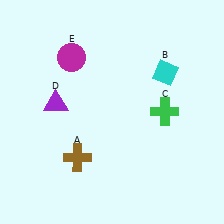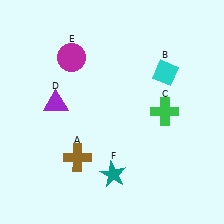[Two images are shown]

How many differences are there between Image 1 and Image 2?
There is 1 difference between the two images.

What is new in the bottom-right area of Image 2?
A teal star (F) was added in the bottom-right area of Image 2.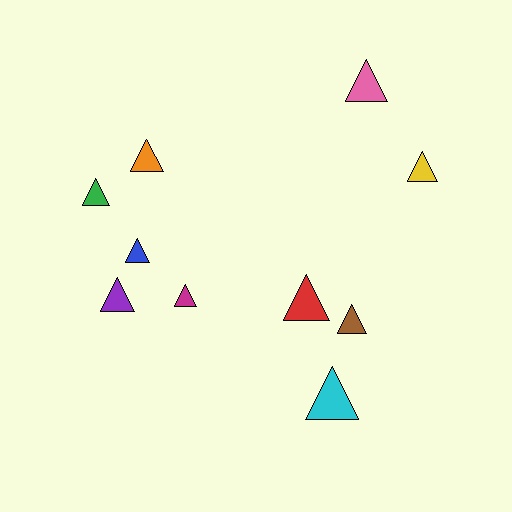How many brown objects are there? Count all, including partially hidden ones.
There is 1 brown object.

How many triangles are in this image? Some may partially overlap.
There are 10 triangles.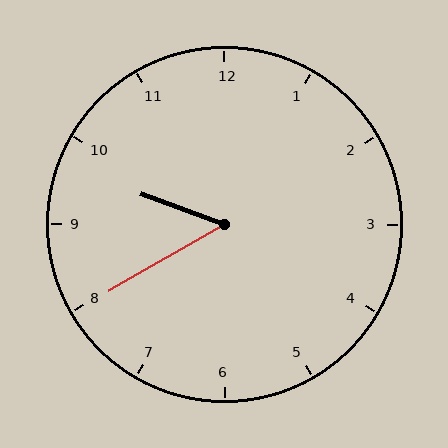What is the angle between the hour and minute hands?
Approximately 50 degrees.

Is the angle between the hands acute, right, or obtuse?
It is acute.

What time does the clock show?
9:40.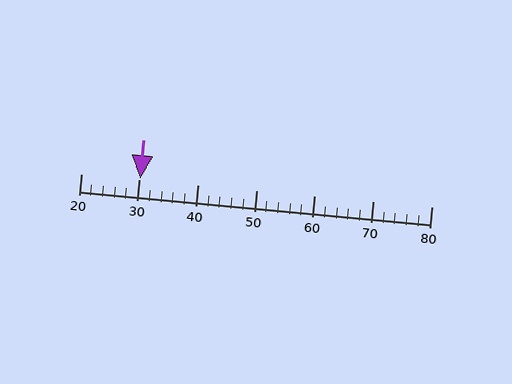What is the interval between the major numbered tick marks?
The major tick marks are spaced 10 units apart.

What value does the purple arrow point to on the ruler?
The purple arrow points to approximately 30.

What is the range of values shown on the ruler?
The ruler shows values from 20 to 80.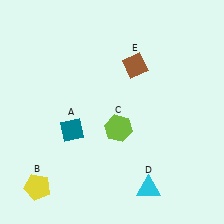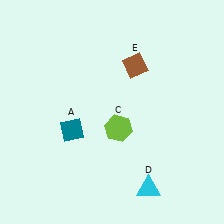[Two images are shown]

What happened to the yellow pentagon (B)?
The yellow pentagon (B) was removed in Image 2. It was in the bottom-left area of Image 1.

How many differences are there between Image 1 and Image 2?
There is 1 difference between the two images.